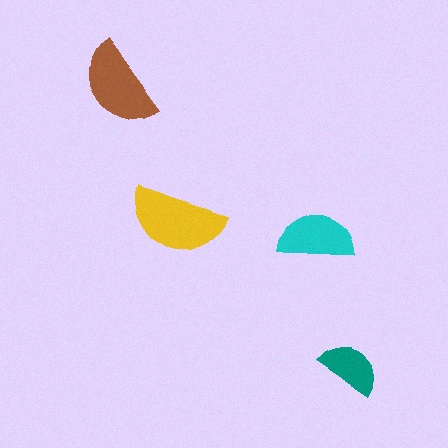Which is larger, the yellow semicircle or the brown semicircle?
The yellow one.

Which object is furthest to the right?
The teal semicircle is rightmost.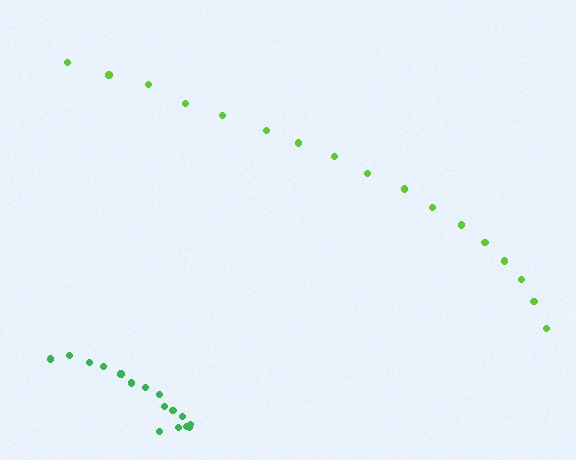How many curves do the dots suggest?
There are 2 distinct paths.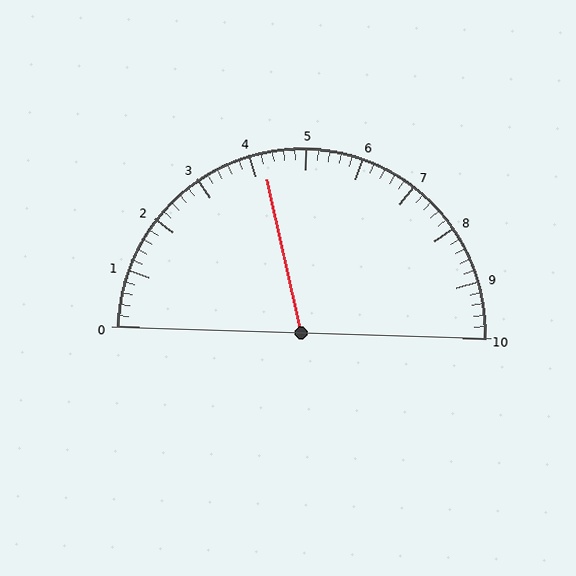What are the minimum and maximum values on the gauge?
The gauge ranges from 0 to 10.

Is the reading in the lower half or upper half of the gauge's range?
The reading is in the lower half of the range (0 to 10).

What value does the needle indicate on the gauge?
The needle indicates approximately 4.2.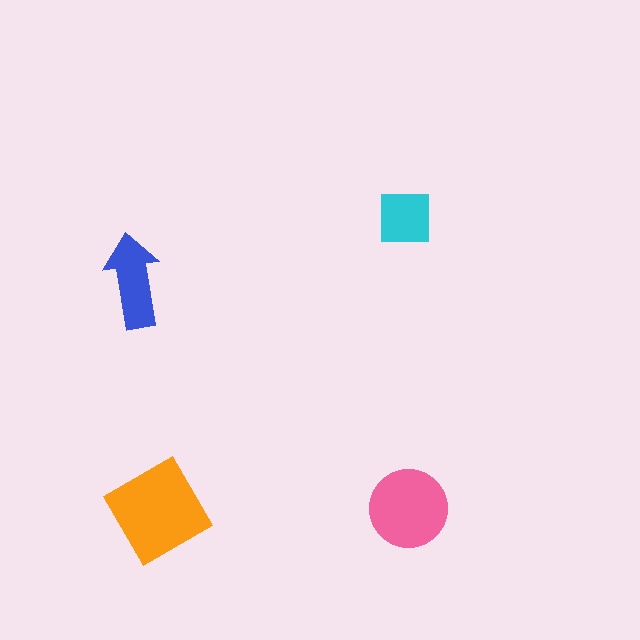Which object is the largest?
The orange diamond.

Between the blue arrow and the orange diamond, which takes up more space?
The orange diamond.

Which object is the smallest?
The cyan square.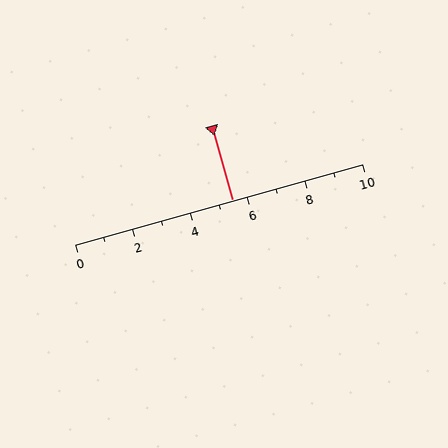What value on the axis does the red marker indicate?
The marker indicates approximately 5.5.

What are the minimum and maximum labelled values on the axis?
The axis runs from 0 to 10.